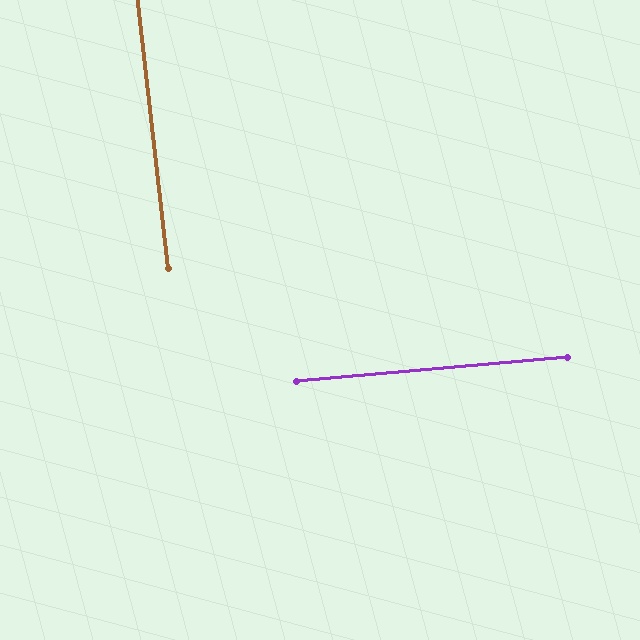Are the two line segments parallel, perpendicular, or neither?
Perpendicular — they meet at approximately 89°.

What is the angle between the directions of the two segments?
Approximately 89 degrees.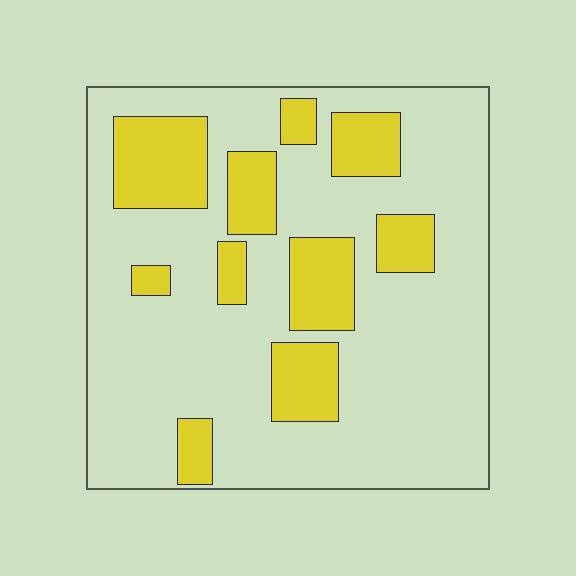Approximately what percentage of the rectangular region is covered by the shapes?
Approximately 25%.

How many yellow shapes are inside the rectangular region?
10.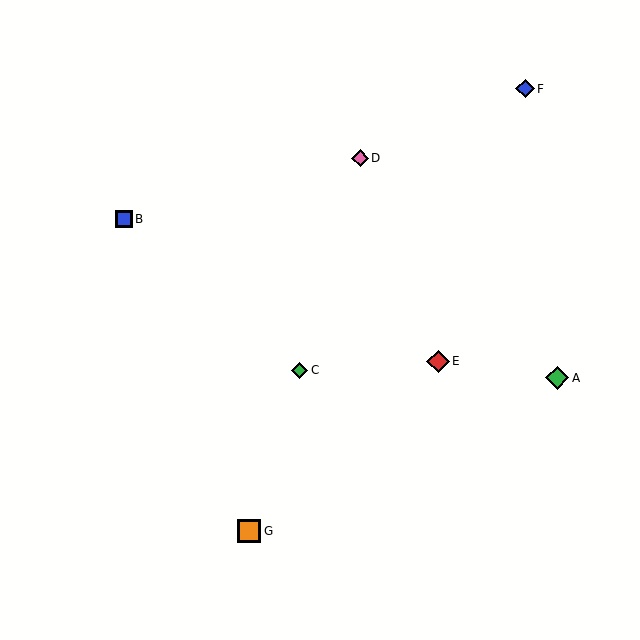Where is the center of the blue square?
The center of the blue square is at (124, 219).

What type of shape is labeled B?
Shape B is a blue square.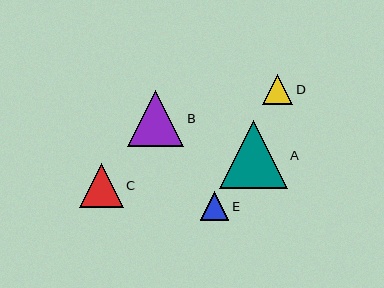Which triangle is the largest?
Triangle A is the largest with a size of approximately 68 pixels.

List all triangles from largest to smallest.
From largest to smallest: A, B, C, D, E.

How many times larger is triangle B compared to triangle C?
Triangle B is approximately 1.3 times the size of triangle C.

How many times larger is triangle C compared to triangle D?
Triangle C is approximately 1.5 times the size of triangle D.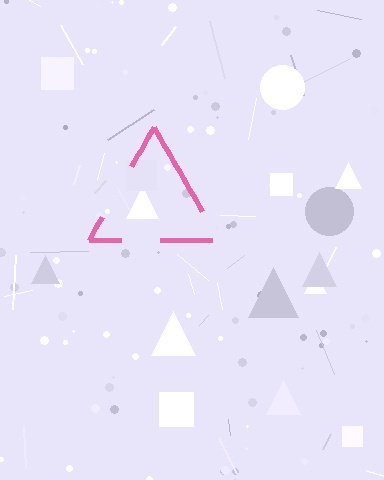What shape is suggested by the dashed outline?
The dashed outline suggests a triangle.